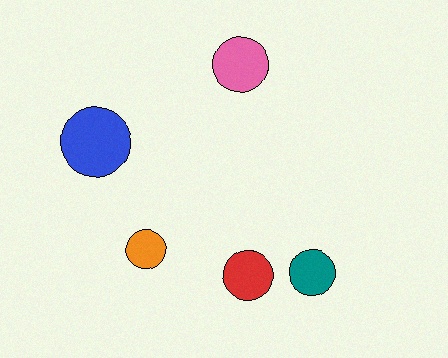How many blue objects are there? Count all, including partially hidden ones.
There is 1 blue object.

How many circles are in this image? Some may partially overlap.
There are 5 circles.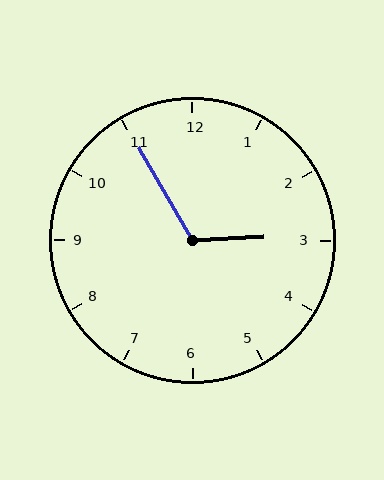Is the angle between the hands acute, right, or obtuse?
It is obtuse.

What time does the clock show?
2:55.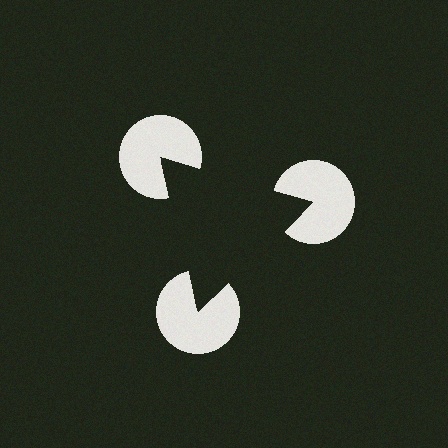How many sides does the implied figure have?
3 sides.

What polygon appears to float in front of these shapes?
An illusory triangle — its edges are inferred from the aligned wedge cuts in the pac-man discs, not physically drawn.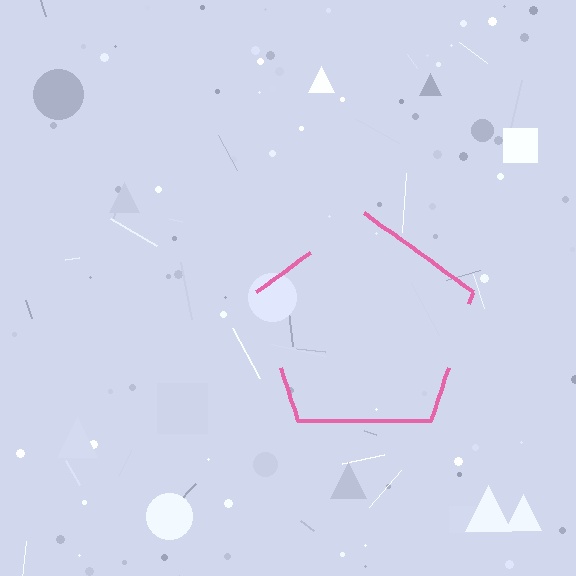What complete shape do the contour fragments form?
The contour fragments form a pentagon.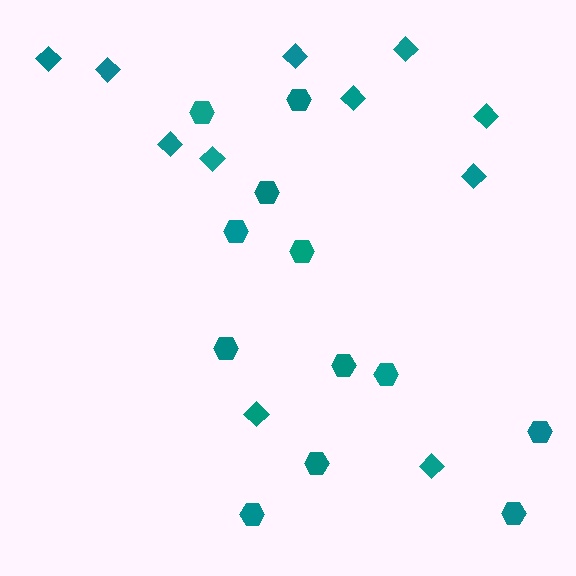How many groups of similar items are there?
There are 2 groups: one group of diamonds (11) and one group of hexagons (12).